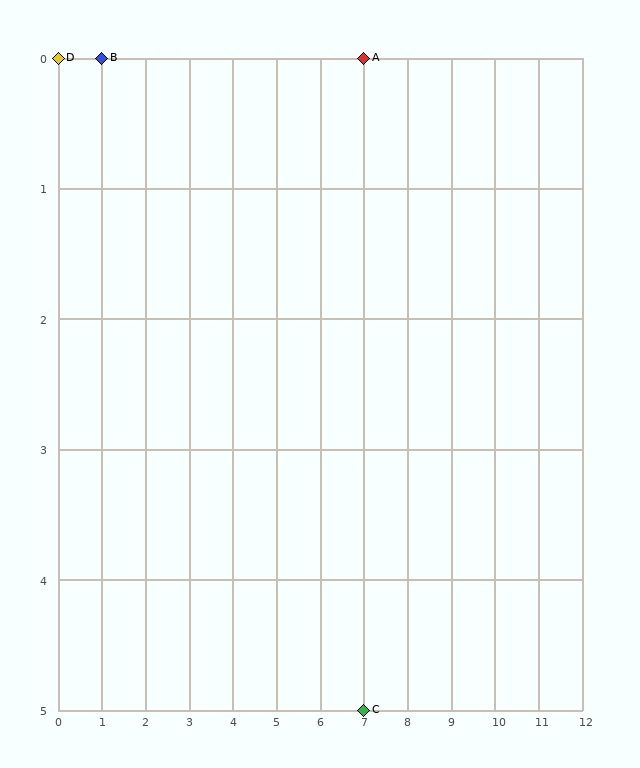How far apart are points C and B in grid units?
Points C and B are 6 columns and 5 rows apart (about 7.8 grid units diagonally).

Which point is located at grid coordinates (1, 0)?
Point B is at (1, 0).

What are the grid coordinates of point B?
Point B is at grid coordinates (1, 0).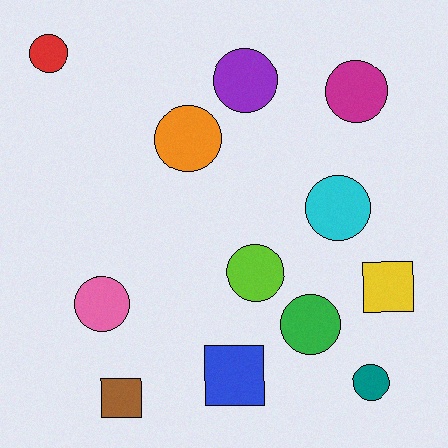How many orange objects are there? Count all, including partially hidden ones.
There is 1 orange object.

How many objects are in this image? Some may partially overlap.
There are 12 objects.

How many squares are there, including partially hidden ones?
There are 3 squares.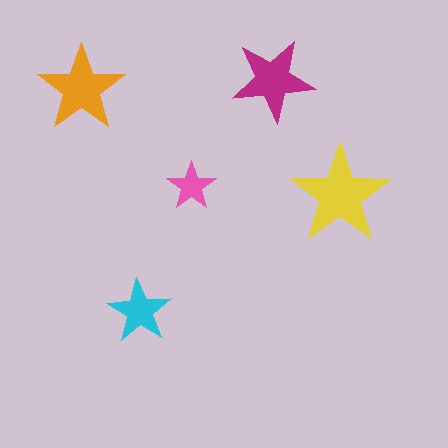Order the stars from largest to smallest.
the yellow one, the orange one, the magenta one, the cyan one, the pink one.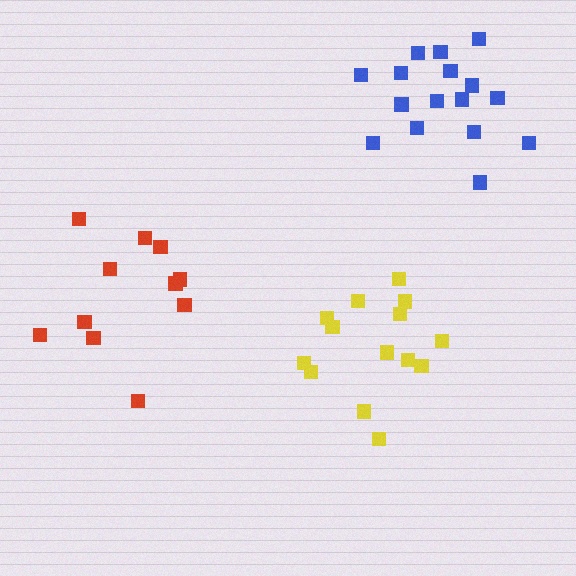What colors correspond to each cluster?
The clusters are colored: yellow, red, blue.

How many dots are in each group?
Group 1: 14 dots, Group 2: 11 dots, Group 3: 16 dots (41 total).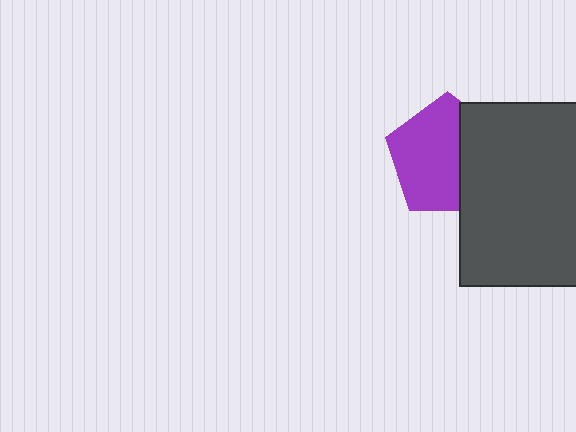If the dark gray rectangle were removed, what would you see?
You would see the complete purple pentagon.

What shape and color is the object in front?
The object in front is a dark gray rectangle.